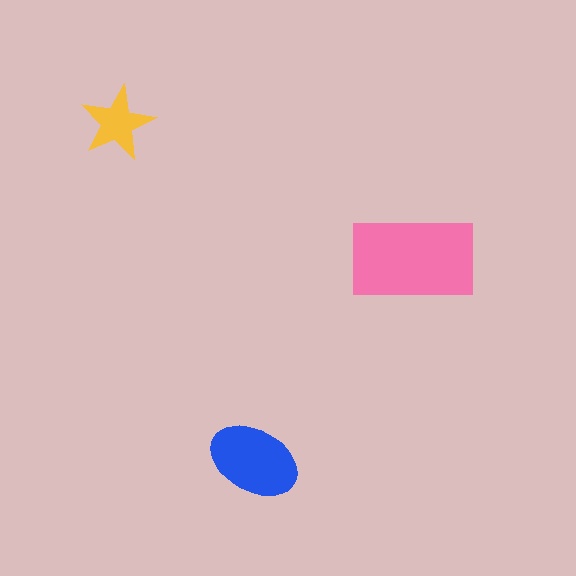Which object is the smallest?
The yellow star.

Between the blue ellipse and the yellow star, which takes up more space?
The blue ellipse.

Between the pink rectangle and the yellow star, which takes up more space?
The pink rectangle.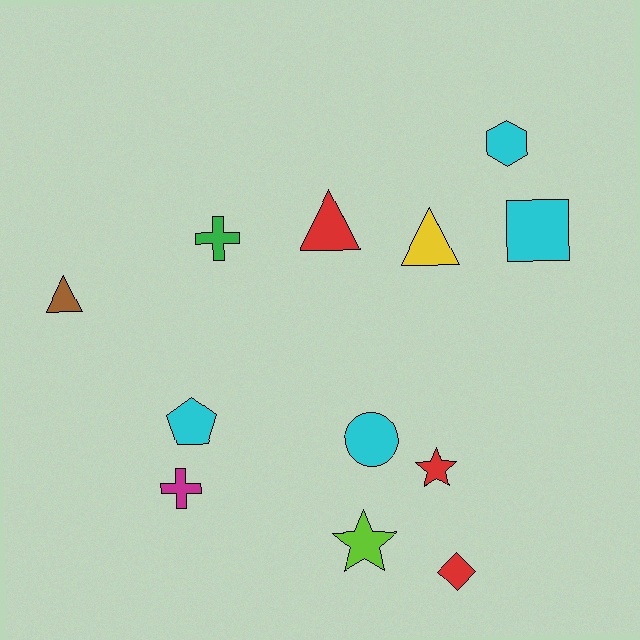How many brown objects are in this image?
There is 1 brown object.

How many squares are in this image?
There is 1 square.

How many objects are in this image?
There are 12 objects.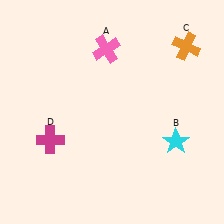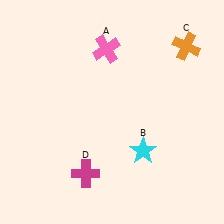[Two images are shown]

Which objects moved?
The objects that moved are: the cyan star (B), the magenta cross (D).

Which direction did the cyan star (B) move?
The cyan star (B) moved left.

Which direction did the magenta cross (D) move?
The magenta cross (D) moved right.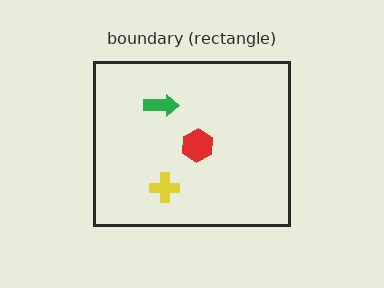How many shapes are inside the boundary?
3 inside, 0 outside.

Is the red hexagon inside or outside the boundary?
Inside.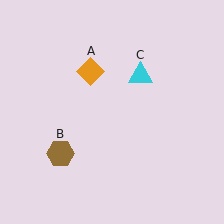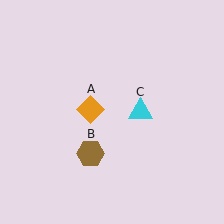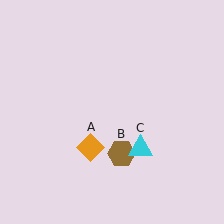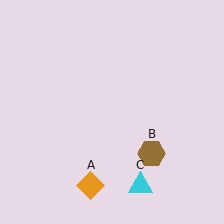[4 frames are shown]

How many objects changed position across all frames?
3 objects changed position: orange diamond (object A), brown hexagon (object B), cyan triangle (object C).